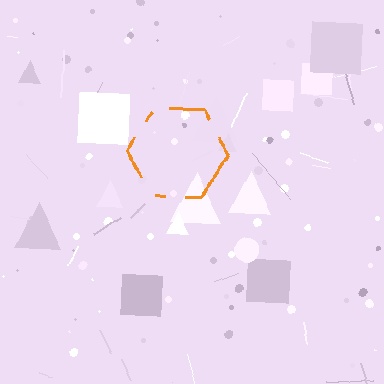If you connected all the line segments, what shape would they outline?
They would outline a hexagon.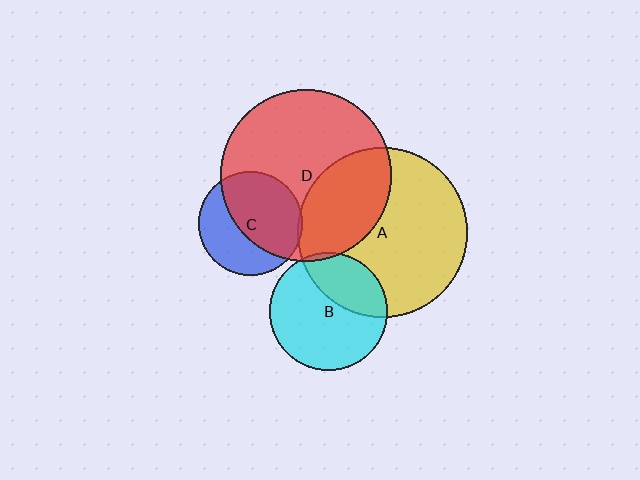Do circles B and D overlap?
Yes.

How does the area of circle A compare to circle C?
Approximately 2.6 times.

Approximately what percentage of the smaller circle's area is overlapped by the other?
Approximately 5%.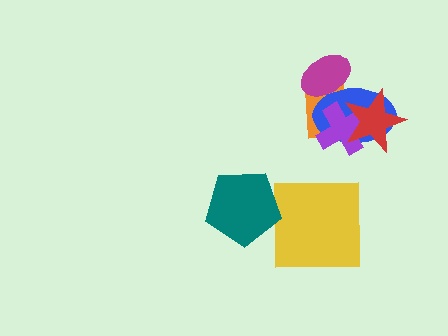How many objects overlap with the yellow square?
0 objects overlap with the yellow square.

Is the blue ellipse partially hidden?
Yes, it is partially covered by another shape.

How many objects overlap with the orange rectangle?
4 objects overlap with the orange rectangle.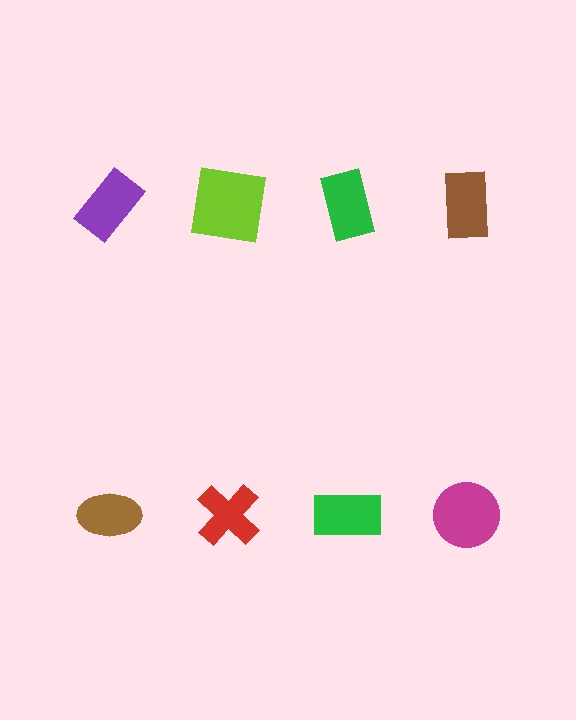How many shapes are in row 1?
4 shapes.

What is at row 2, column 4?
A magenta circle.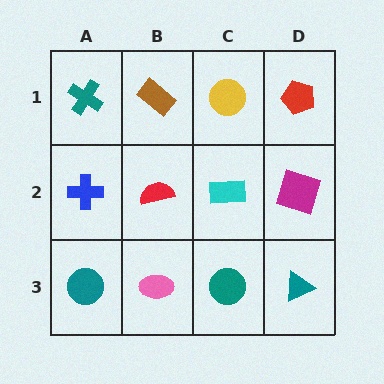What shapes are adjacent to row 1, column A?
A blue cross (row 2, column A), a brown rectangle (row 1, column B).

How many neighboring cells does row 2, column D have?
3.